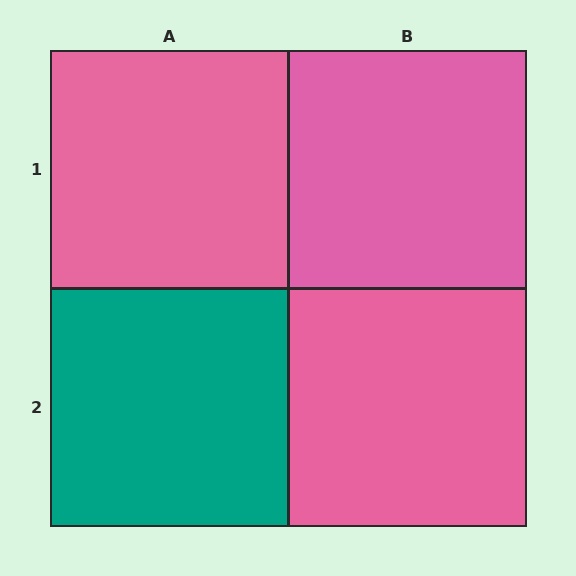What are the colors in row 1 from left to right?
Pink, pink.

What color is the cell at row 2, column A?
Teal.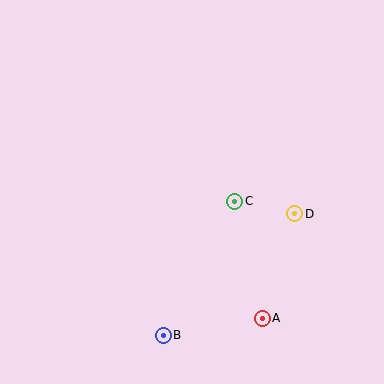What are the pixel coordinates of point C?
Point C is at (235, 201).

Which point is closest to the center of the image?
Point C at (235, 201) is closest to the center.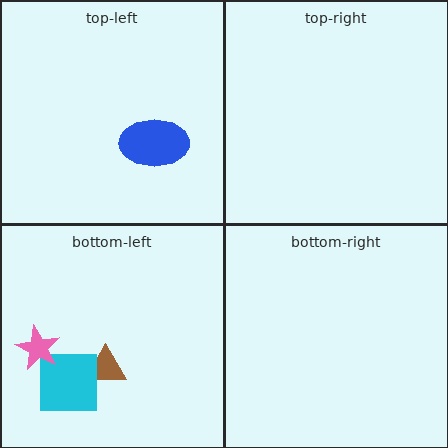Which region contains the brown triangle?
The bottom-left region.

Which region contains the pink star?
The bottom-left region.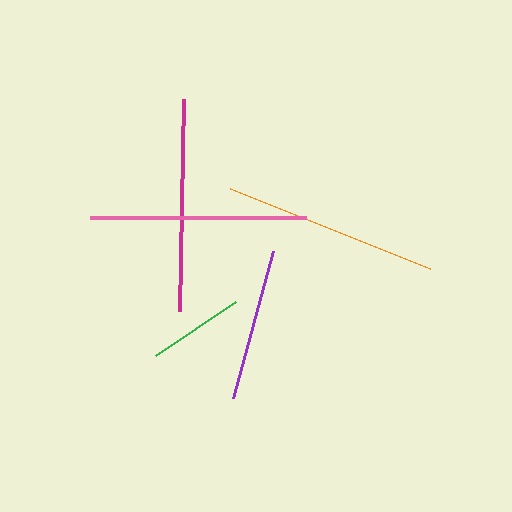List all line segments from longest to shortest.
From longest to shortest: pink, orange, magenta, purple, green.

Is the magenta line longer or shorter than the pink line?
The pink line is longer than the magenta line.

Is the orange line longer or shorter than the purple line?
The orange line is longer than the purple line.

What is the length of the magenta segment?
The magenta segment is approximately 211 pixels long.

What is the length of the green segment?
The green segment is approximately 97 pixels long.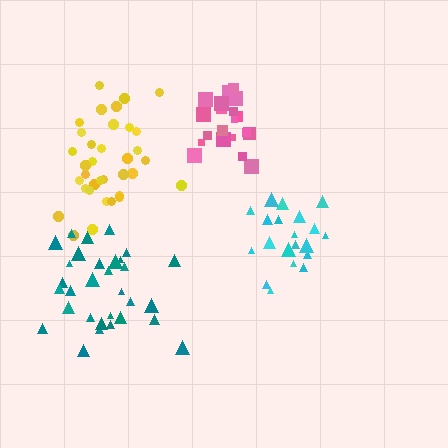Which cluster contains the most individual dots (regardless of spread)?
Yellow (35).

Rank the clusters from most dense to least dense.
teal, yellow, pink, cyan.